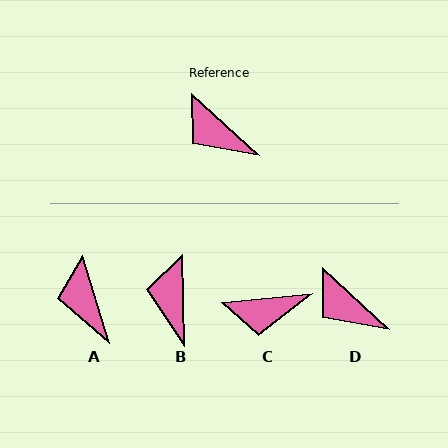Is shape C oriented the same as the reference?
No, it is off by about 48 degrees.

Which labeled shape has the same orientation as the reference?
D.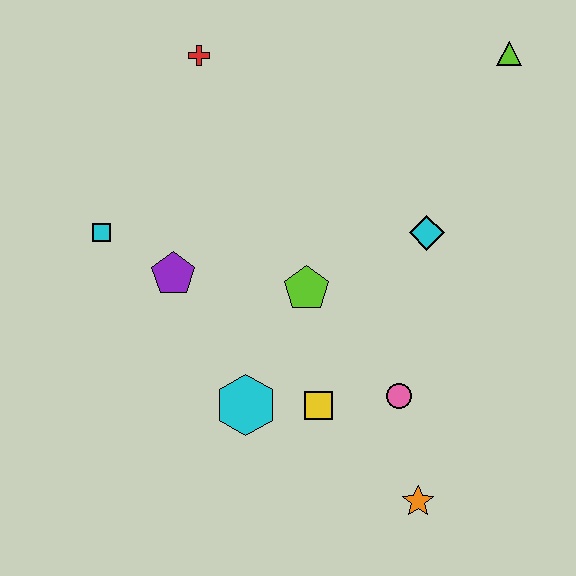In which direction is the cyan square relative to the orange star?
The cyan square is to the left of the orange star.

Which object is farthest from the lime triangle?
The orange star is farthest from the lime triangle.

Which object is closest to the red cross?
The cyan square is closest to the red cross.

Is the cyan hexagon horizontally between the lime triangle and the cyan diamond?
No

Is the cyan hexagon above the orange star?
Yes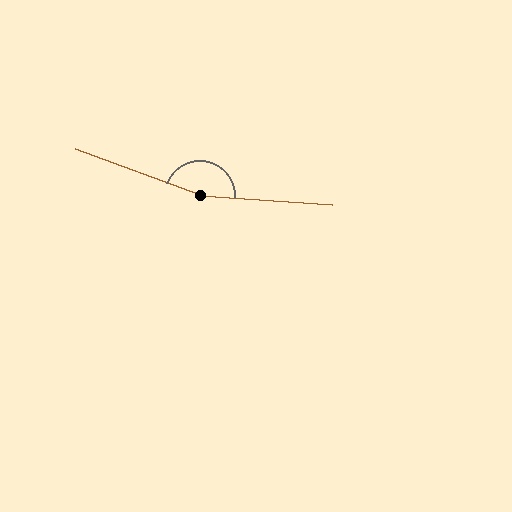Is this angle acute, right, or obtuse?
It is obtuse.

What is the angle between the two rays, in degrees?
Approximately 163 degrees.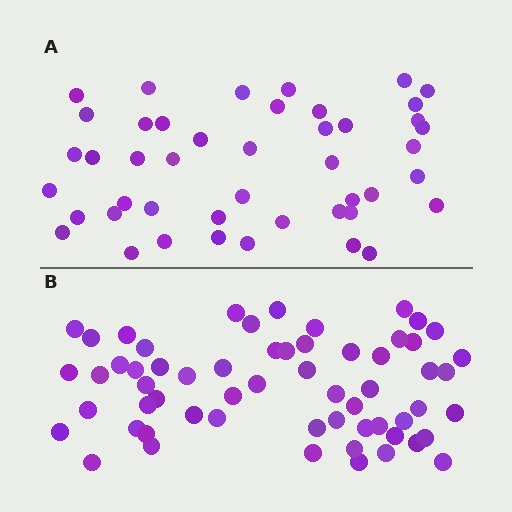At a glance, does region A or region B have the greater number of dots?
Region B (the bottom region) has more dots.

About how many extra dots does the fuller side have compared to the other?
Region B has approximately 15 more dots than region A.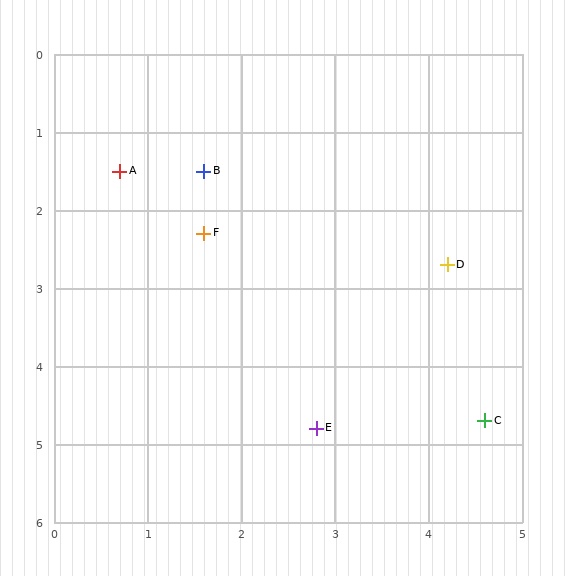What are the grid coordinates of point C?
Point C is at approximately (4.6, 4.7).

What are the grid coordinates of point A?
Point A is at approximately (0.7, 1.5).